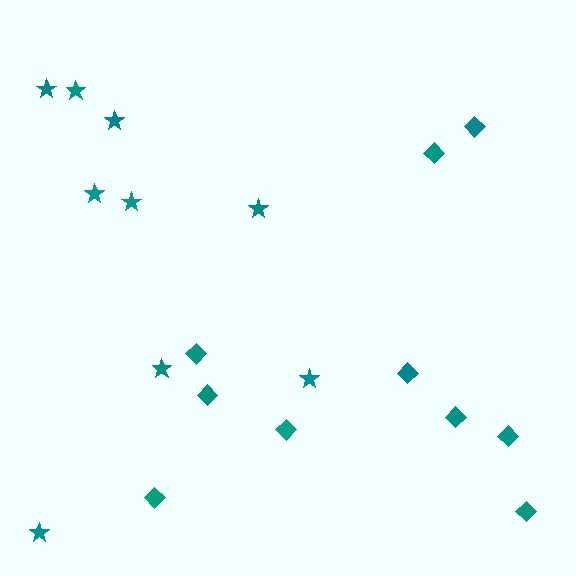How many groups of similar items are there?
There are 2 groups: one group of diamonds (10) and one group of stars (9).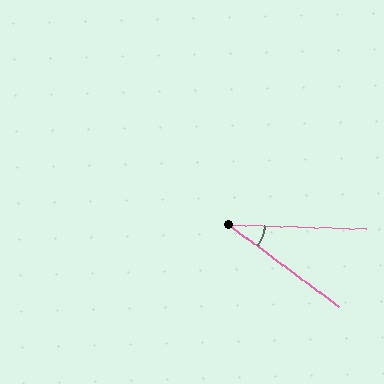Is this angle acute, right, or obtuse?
It is acute.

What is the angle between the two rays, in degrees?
Approximately 35 degrees.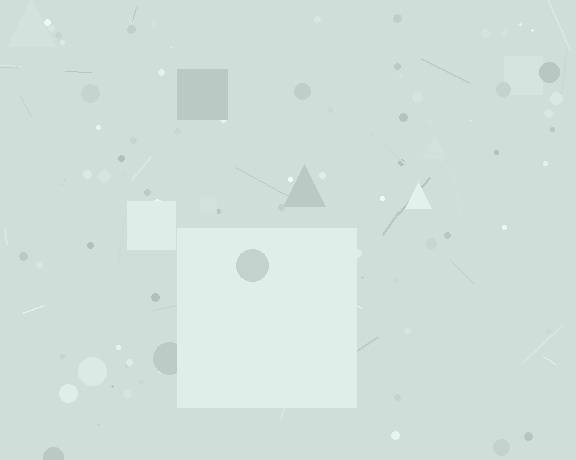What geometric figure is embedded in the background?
A square is embedded in the background.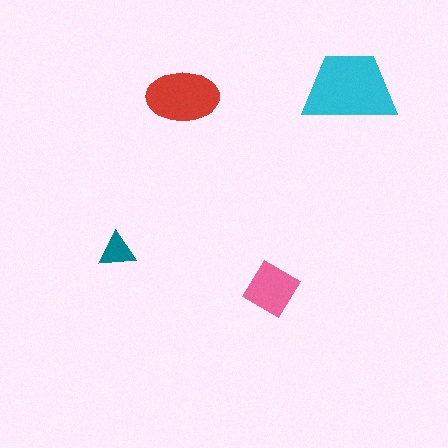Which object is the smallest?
The teal triangle.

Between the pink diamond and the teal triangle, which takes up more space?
The pink diamond.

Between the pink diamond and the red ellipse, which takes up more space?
The red ellipse.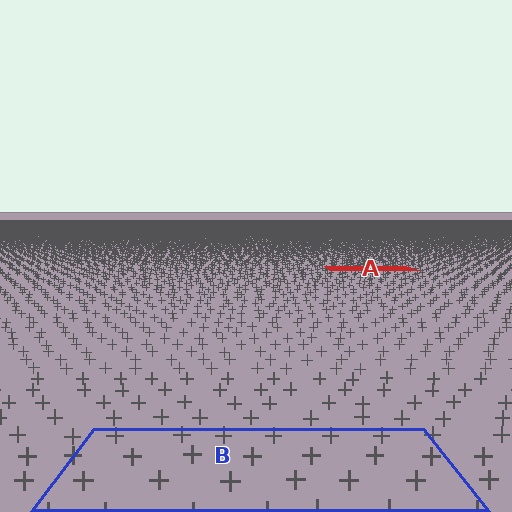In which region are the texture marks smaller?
The texture marks are smaller in region A, because it is farther away.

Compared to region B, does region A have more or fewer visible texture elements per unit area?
Region A has more texture elements per unit area — they are packed more densely because it is farther away.